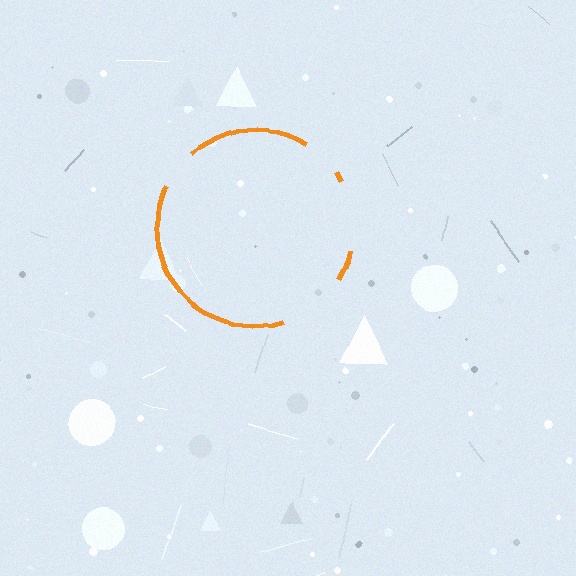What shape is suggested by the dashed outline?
The dashed outline suggests a circle.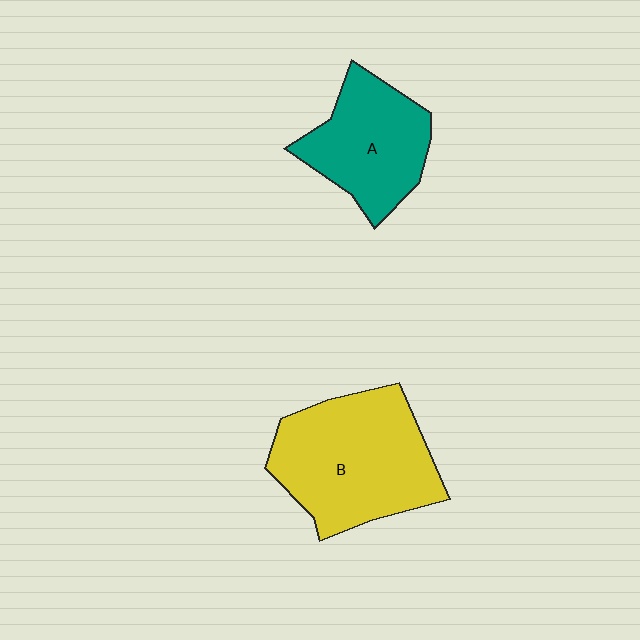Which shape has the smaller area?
Shape A (teal).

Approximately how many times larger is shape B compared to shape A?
Approximately 1.4 times.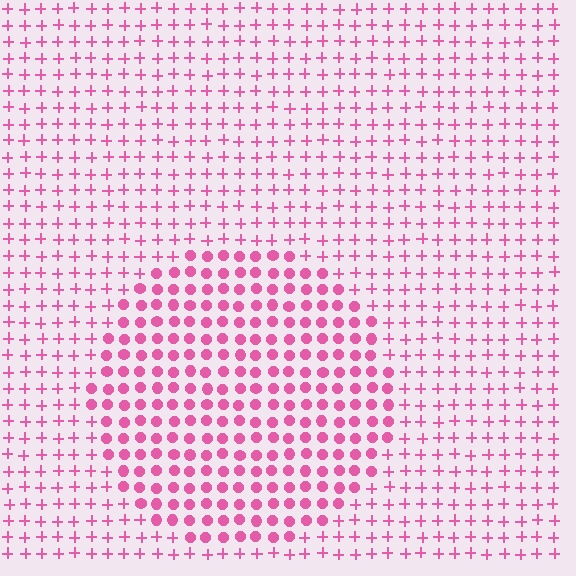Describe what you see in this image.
The image is filled with small pink elements arranged in a uniform grid. A circle-shaped region contains circles, while the surrounding area contains plus signs. The boundary is defined purely by the change in element shape.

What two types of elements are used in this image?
The image uses circles inside the circle region and plus signs outside it.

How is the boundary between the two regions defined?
The boundary is defined by a change in element shape: circles inside vs. plus signs outside. All elements share the same color and spacing.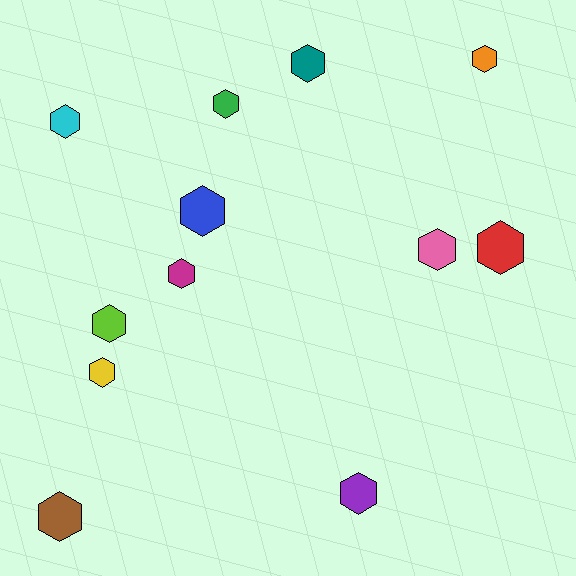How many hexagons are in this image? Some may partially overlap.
There are 12 hexagons.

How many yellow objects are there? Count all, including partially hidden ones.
There is 1 yellow object.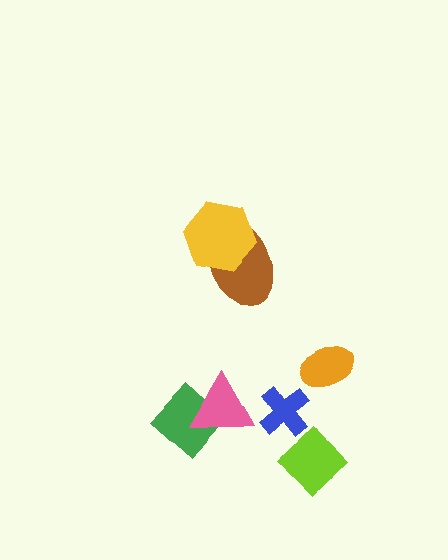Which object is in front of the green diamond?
The pink triangle is in front of the green diamond.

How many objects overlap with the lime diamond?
0 objects overlap with the lime diamond.